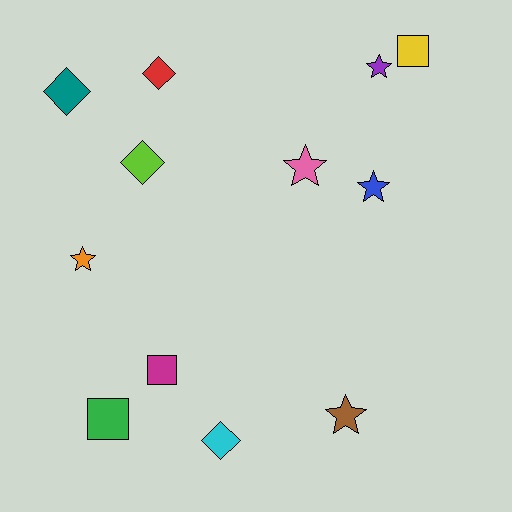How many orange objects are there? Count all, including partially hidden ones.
There is 1 orange object.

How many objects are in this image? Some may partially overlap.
There are 12 objects.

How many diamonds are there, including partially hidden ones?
There are 4 diamonds.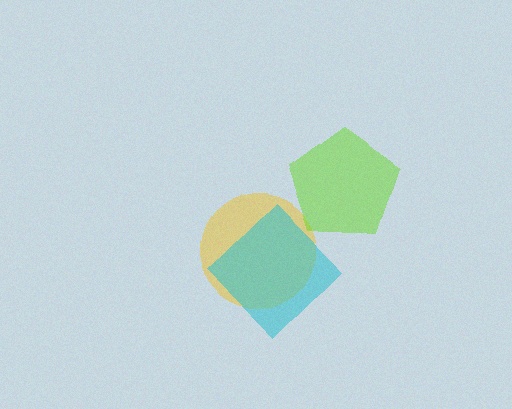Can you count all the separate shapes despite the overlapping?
Yes, there are 3 separate shapes.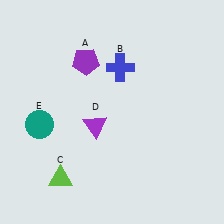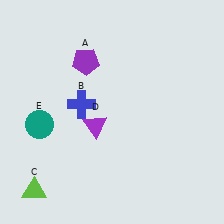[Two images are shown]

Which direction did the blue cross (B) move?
The blue cross (B) moved left.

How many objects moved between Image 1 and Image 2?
2 objects moved between the two images.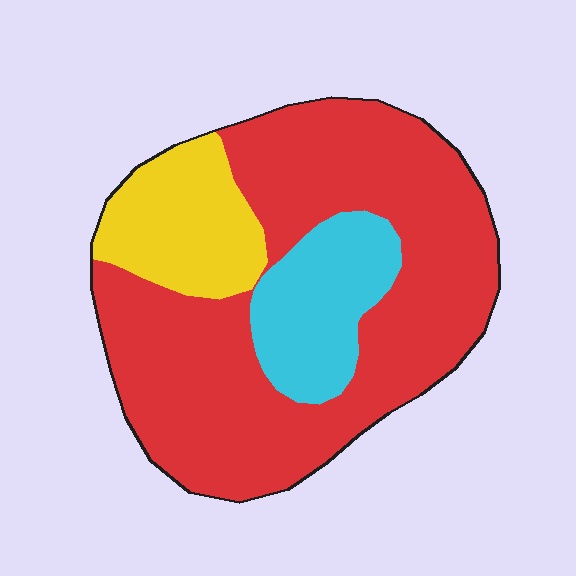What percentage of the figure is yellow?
Yellow takes up about one sixth (1/6) of the figure.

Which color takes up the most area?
Red, at roughly 70%.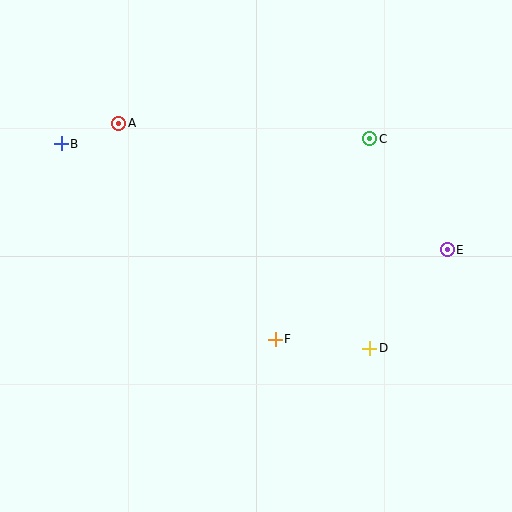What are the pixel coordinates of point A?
Point A is at (119, 123).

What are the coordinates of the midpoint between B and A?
The midpoint between B and A is at (90, 134).